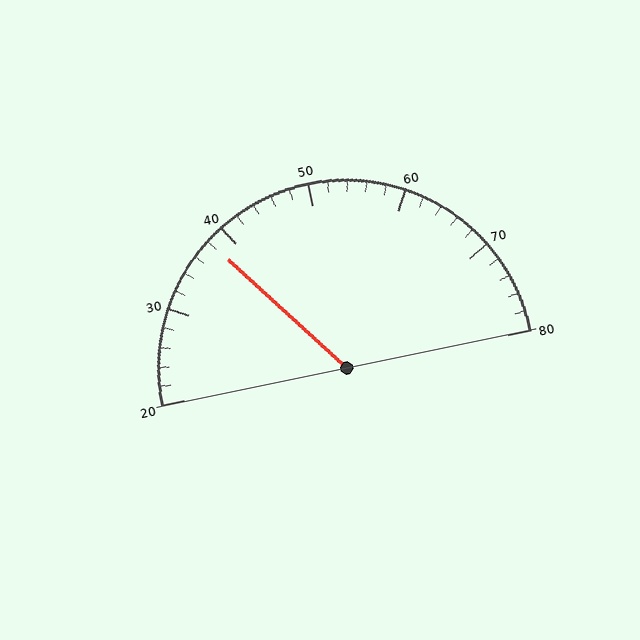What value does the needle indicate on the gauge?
The needle indicates approximately 38.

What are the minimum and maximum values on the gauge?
The gauge ranges from 20 to 80.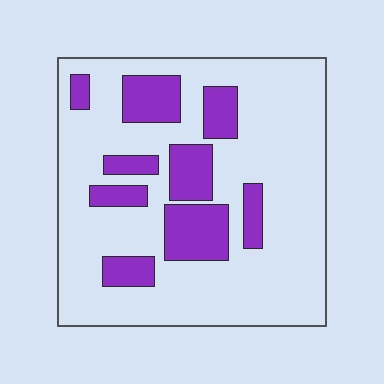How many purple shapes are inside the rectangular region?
9.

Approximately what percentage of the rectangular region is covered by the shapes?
Approximately 25%.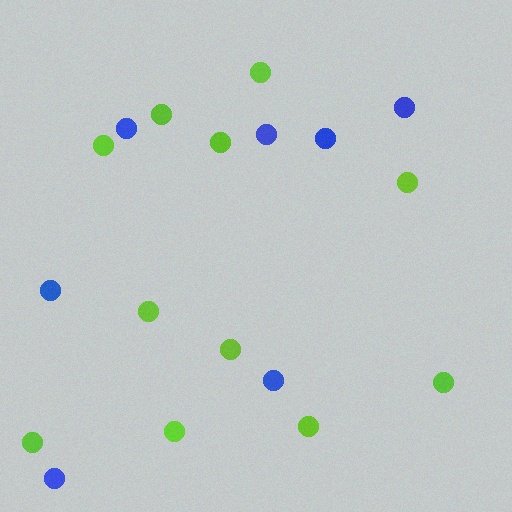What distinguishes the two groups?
There are 2 groups: one group of lime circles (11) and one group of blue circles (7).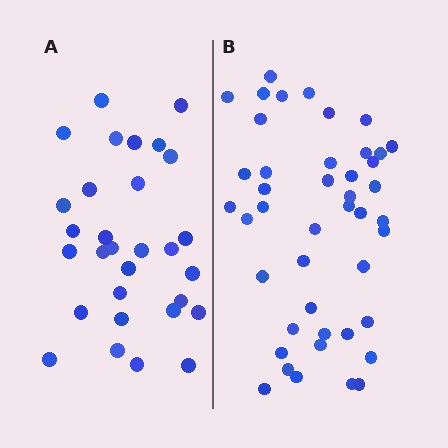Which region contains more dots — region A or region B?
Region B (the right region) has more dots.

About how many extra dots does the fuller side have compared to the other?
Region B has approximately 15 more dots than region A.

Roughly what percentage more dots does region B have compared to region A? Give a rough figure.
About 45% more.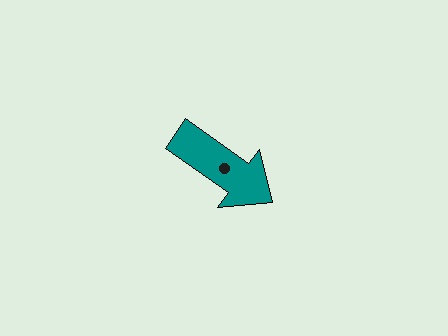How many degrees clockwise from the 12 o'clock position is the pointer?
Approximately 125 degrees.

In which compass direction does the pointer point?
Southeast.